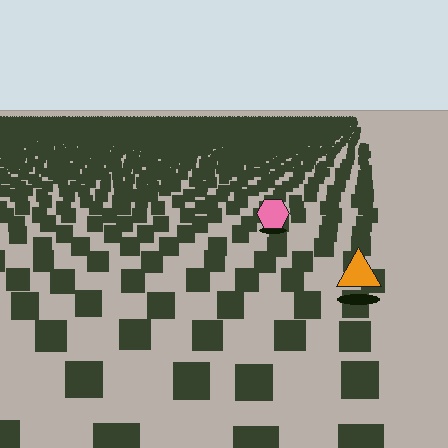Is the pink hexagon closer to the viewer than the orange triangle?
No. The orange triangle is closer — you can tell from the texture gradient: the ground texture is coarser near it.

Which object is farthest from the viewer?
The pink hexagon is farthest from the viewer. It appears smaller and the ground texture around it is denser.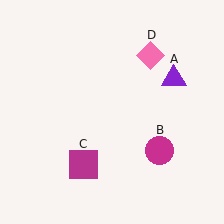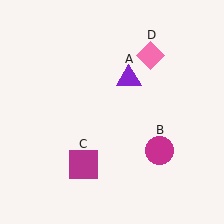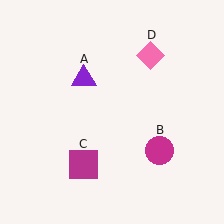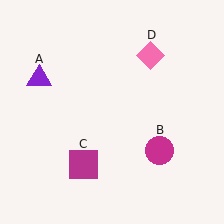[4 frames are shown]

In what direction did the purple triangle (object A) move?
The purple triangle (object A) moved left.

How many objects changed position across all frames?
1 object changed position: purple triangle (object A).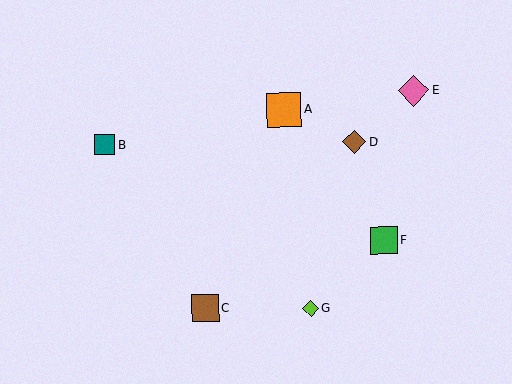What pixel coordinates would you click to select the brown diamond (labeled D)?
Click at (354, 142) to select the brown diamond D.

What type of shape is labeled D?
Shape D is a brown diamond.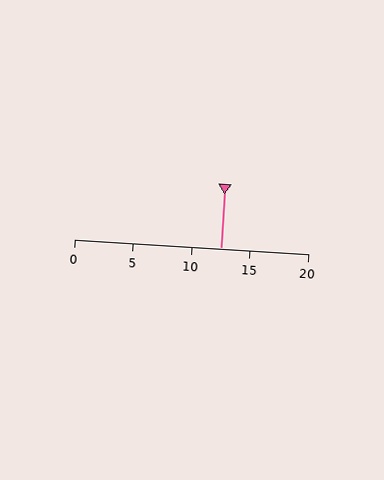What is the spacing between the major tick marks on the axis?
The major ticks are spaced 5 apart.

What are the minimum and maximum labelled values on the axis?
The axis runs from 0 to 20.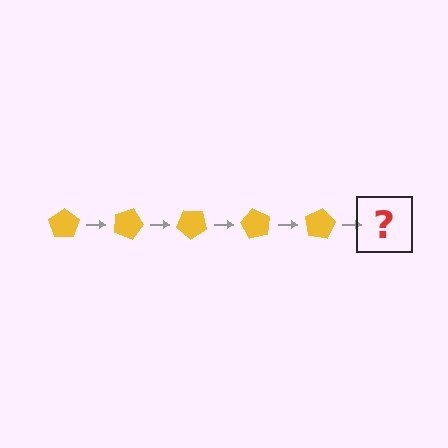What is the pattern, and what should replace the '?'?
The pattern is that the pentagon rotates 20 degrees each step. The '?' should be a yellow pentagon rotated 100 degrees.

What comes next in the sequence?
The next element should be a yellow pentagon rotated 100 degrees.